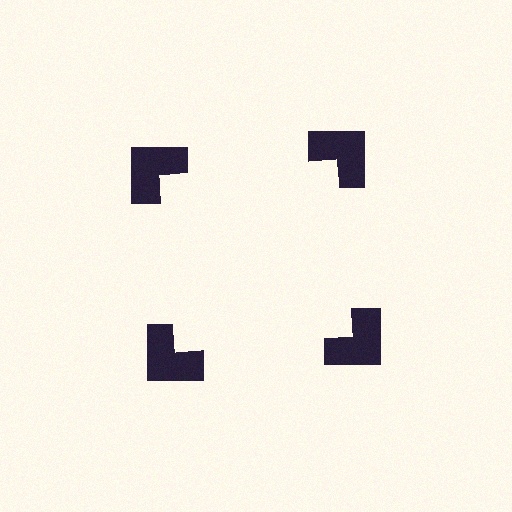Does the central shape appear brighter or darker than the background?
It typically appears slightly brighter than the background, even though no actual brightness change is drawn.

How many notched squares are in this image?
There are 4 — one at each vertex of the illusory square.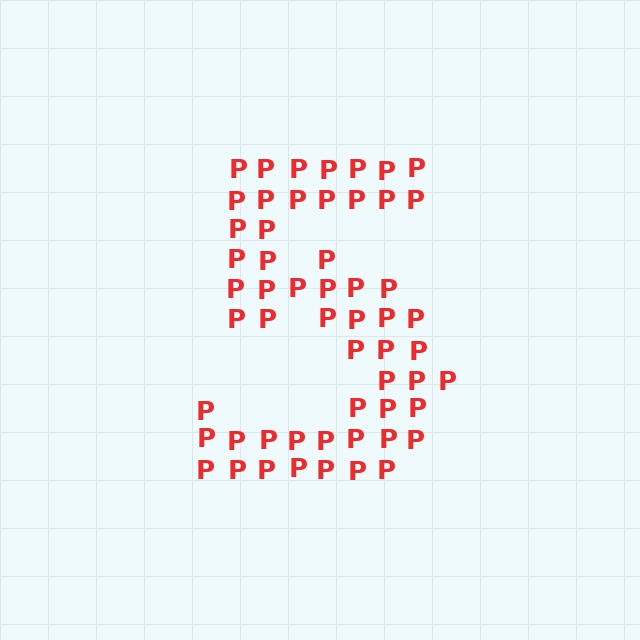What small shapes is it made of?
It is made of small letter P's.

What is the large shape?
The large shape is the digit 5.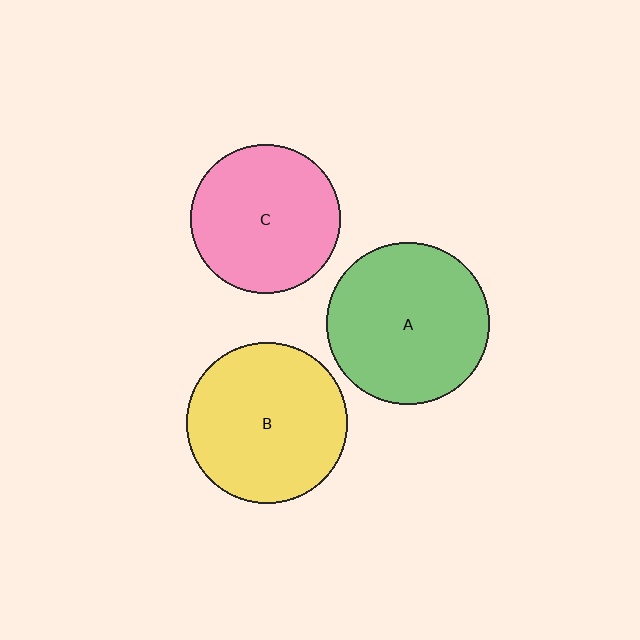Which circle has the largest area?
Circle A (green).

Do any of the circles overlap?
No, none of the circles overlap.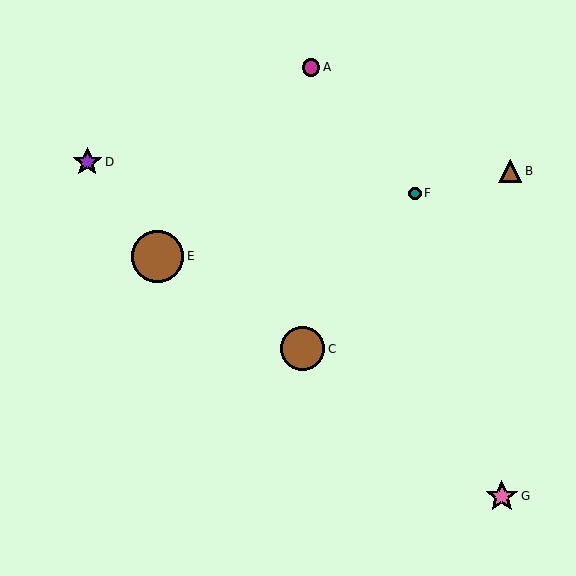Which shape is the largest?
The brown circle (labeled E) is the largest.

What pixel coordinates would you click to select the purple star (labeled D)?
Click at (87, 162) to select the purple star D.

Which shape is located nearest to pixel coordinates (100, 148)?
The purple star (labeled D) at (87, 162) is nearest to that location.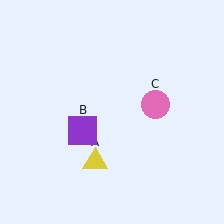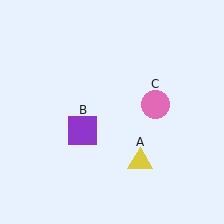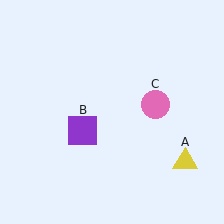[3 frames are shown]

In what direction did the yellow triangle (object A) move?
The yellow triangle (object A) moved right.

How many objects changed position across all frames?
1 object changed position: yellow triangle (object A).